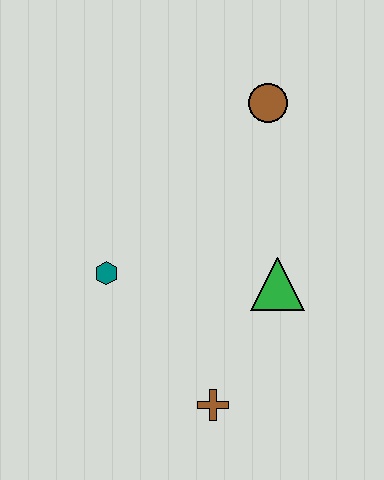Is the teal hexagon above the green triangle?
Yes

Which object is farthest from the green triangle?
The brown circle is farthest from the green triangle.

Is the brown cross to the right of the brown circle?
No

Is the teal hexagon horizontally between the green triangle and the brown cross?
No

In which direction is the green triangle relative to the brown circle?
The green triangle is below the brown circle.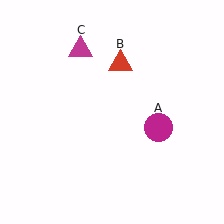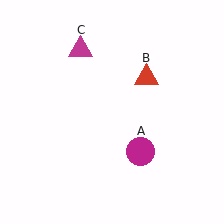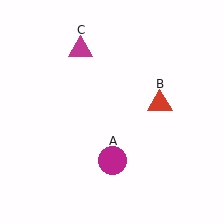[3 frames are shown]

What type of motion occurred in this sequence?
The magenta circle (object A), red triangle (object B) rotated clockwise around the center of the scene.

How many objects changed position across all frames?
2 objects changed position: magenta circle (object A), red triangle (object B).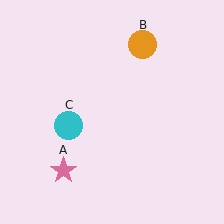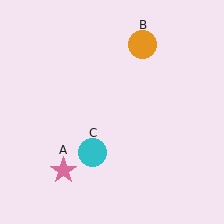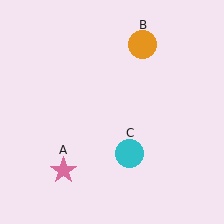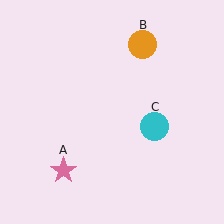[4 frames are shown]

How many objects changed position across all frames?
1 object changed position: cyan circle (object C).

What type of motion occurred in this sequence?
The cyan circle (object C) rotated counterclockwise around the center of the scene.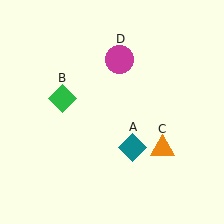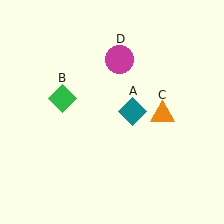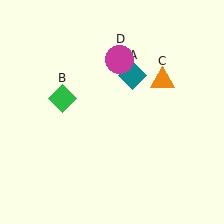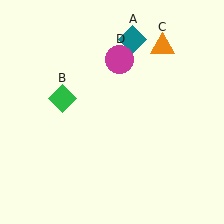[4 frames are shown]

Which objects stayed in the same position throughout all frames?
Green diamond (object B) and magenta circle (object D) remained stationary.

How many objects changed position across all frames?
2 objects changed position: teal diamond (object A), orange triangle (object C).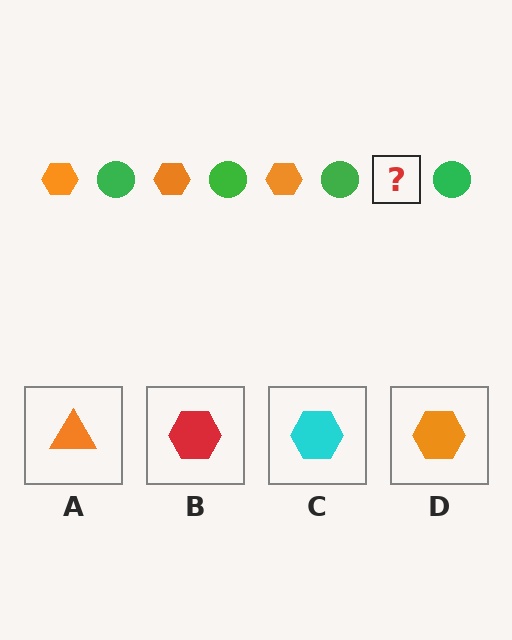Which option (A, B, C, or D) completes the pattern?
D.